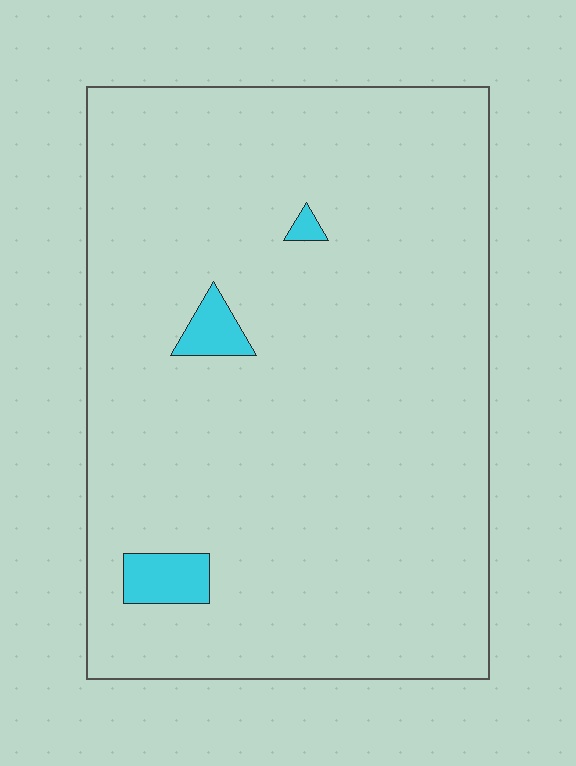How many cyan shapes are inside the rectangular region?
3.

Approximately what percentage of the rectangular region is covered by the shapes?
Approximately 5%.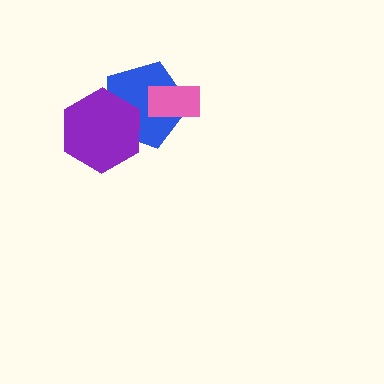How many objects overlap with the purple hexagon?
1 object overlaps with the purple hexagon.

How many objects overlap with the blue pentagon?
2 objects overlap with the blue pentagon.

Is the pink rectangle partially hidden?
No, no other shape covers it.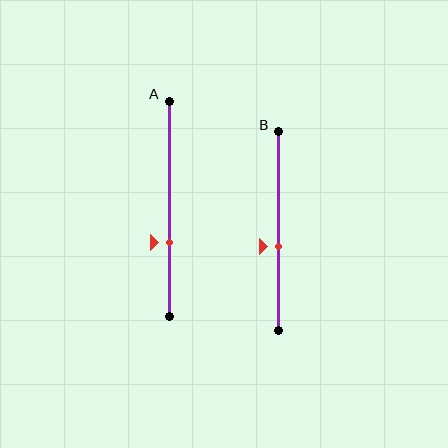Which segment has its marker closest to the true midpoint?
Segment B has its marker closest to the true midpoint.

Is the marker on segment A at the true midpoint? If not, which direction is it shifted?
No, the marker on segment A is shifted downward by about 16% of the segment length.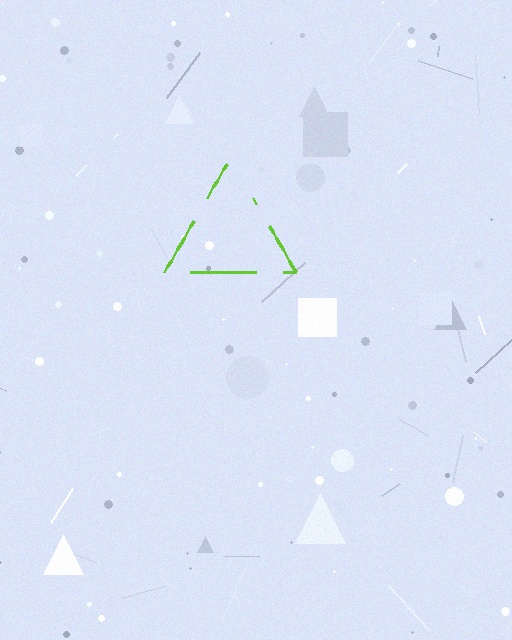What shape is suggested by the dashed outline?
The dashed outline suggests a triangle.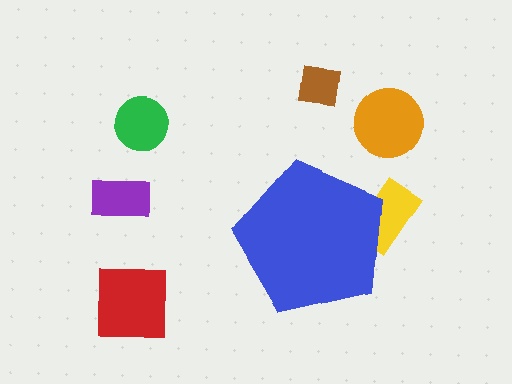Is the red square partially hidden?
No, the red square is fully visible.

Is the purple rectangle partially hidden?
No, the purple rectangle is fully visible.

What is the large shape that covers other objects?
A blue pentagon.